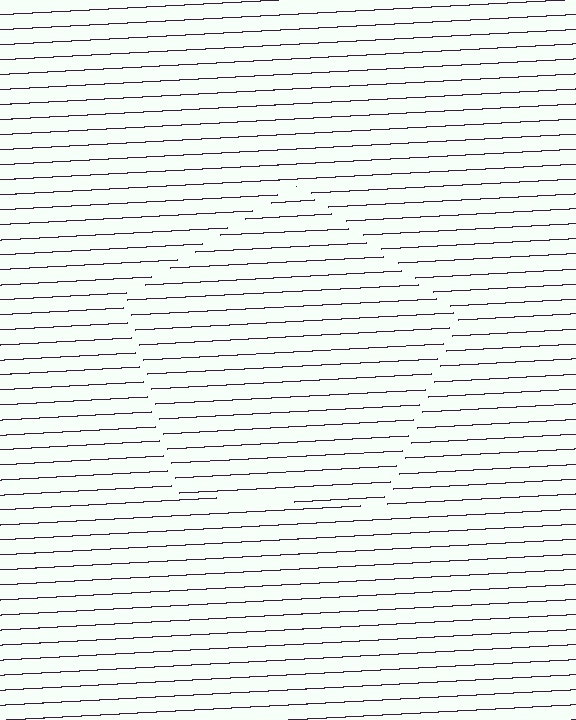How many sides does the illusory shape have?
5 sides — the line-ends trace a pentagon.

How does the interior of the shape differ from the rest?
The interior of the shape contains the same grating, shifted by half a period — the contour is defined by the phase discontinuity where line-ends from the inner and outer gratings abut.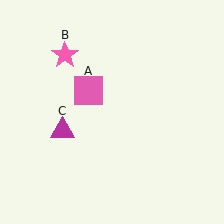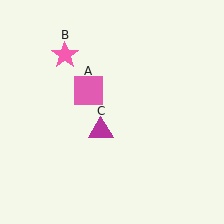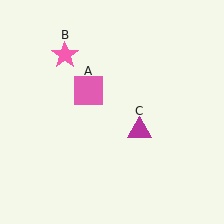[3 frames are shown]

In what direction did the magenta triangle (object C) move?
The magenta triangle (object C) moved right.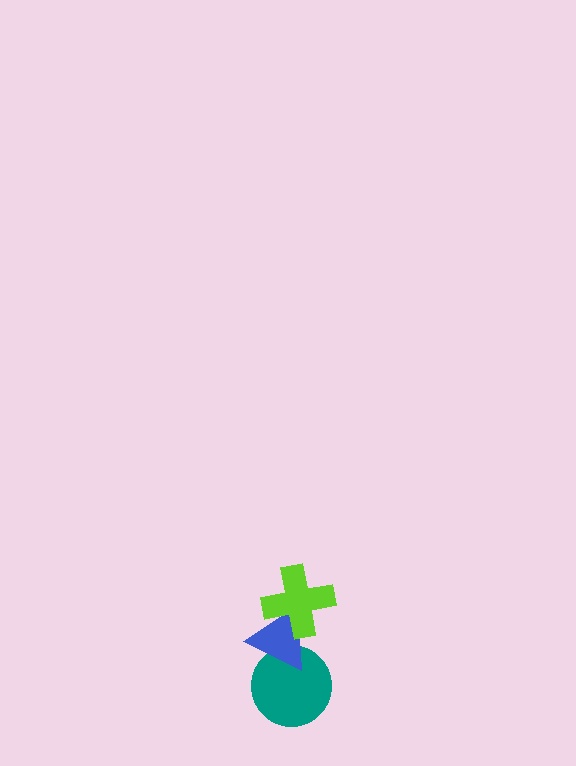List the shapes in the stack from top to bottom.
From top to bottom: the lime cross, the blue triangle, the teal circle.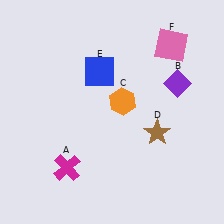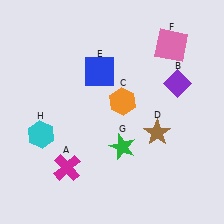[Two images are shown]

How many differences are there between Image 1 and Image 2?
There are 2 differences between the two images.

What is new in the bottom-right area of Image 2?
A green star (G) was added in the bottom-right area of Image 2.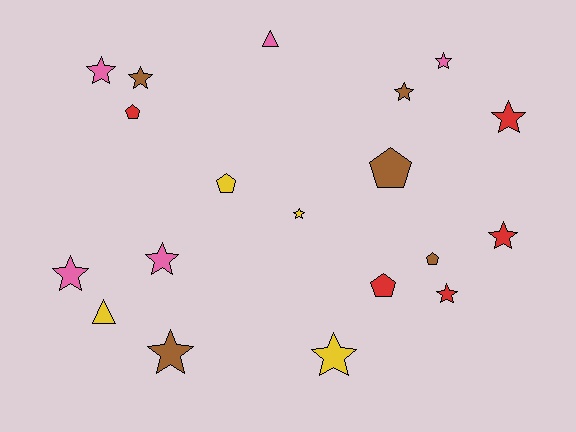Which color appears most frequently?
Pink, with 5 objects.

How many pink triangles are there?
There is 1 pink triangle.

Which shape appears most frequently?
Star, with 12 objects.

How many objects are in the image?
There are 19 objects.